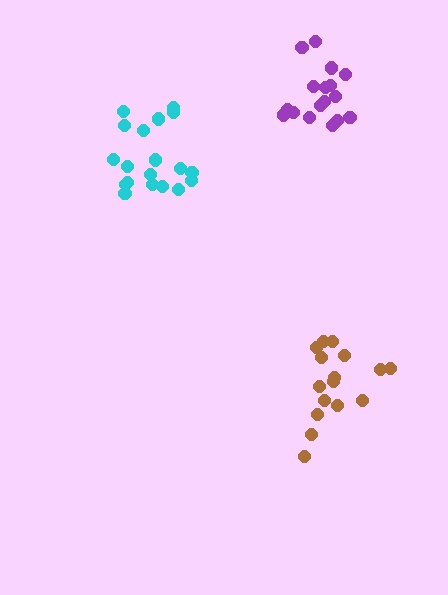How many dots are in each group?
Group 1: 17 dots, Group 2: 16 dots, Group 3: 19 dots (52 total).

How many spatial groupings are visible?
There are 3 spatial groupings.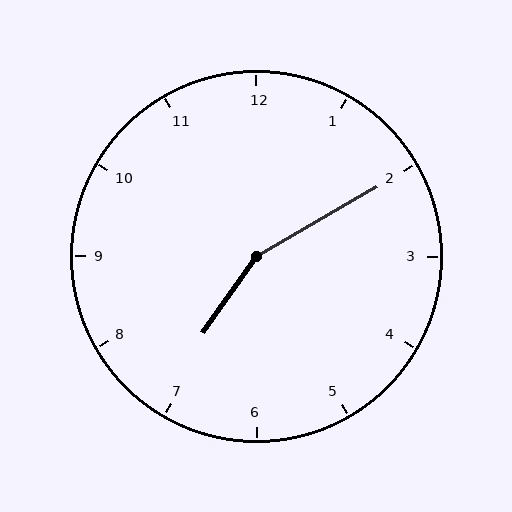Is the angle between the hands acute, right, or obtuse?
It is obtuse.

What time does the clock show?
7:10.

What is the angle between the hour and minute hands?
Approximately 155 degrees.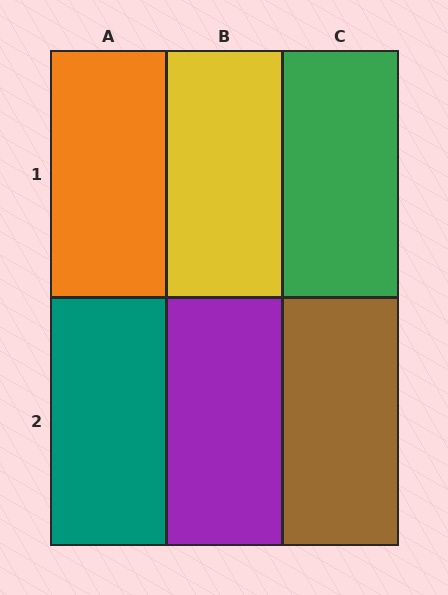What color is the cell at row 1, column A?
Orange.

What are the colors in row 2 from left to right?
Teal, purple, brown.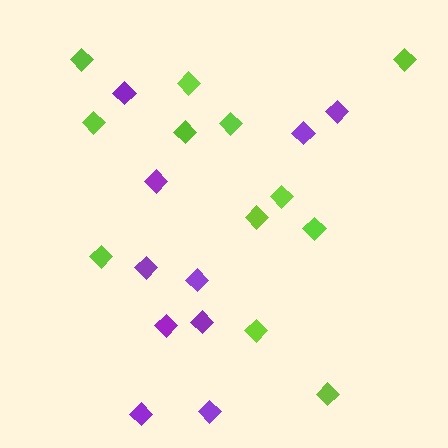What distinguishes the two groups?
There are 2 groups: one group of purple diamonds (10) and one group of lime diamonds (12).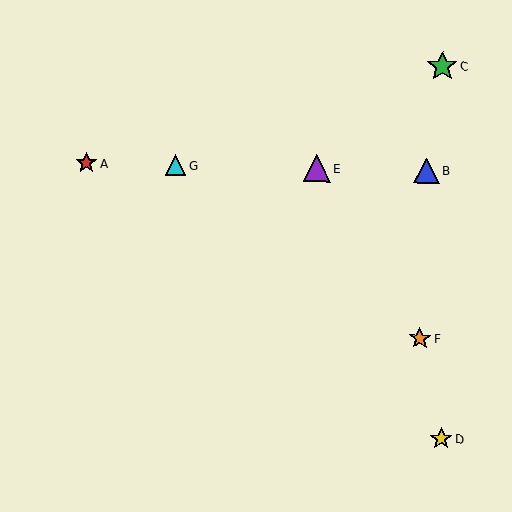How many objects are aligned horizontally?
4 objects (A, B, E, G) are aligned horizontally.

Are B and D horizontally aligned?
No, B is at y≈171 and D is at y≈439.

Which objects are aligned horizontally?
Objects A, B, E, G are aligned horizontally.